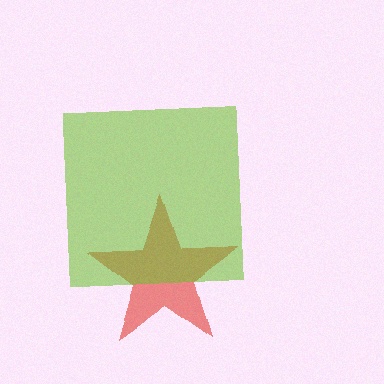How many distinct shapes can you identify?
There are 2 distinct shapes: a red star, a lime square.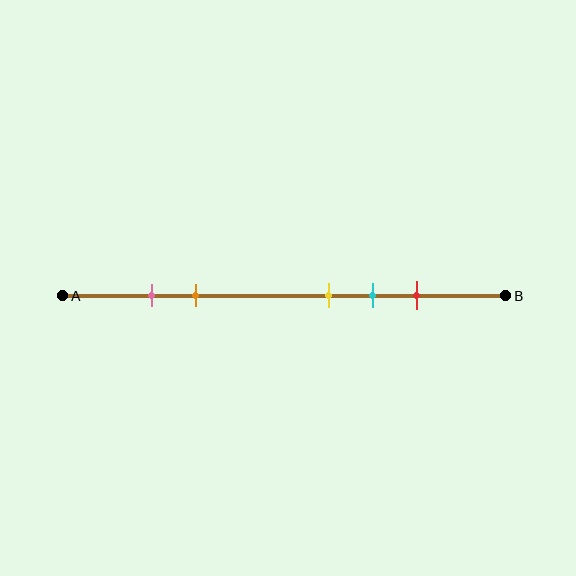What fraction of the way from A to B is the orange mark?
The orange mark is approximately 30% (0.3) of the way from A to B.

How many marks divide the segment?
There are 5 marks dividing the segment.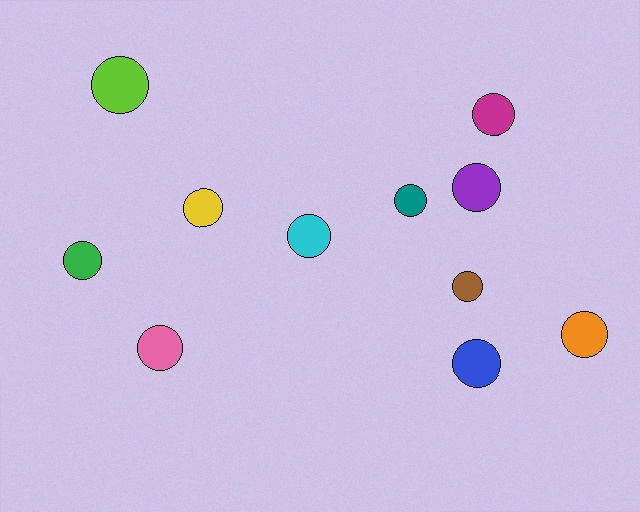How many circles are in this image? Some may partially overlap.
There are 11 circles.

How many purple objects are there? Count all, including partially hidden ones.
There is 1 purple object.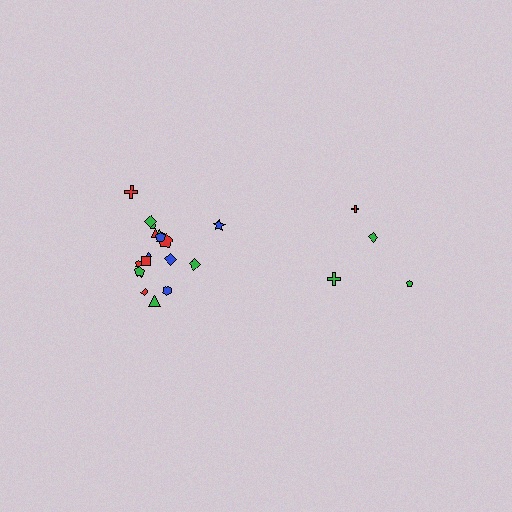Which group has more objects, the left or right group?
The left group.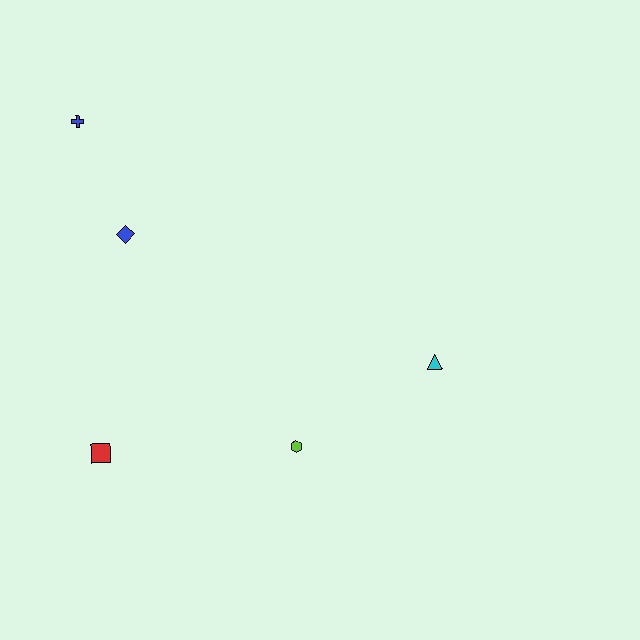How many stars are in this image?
There are no stars.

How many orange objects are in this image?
There are no orange objects.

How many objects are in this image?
There are 5 objects.